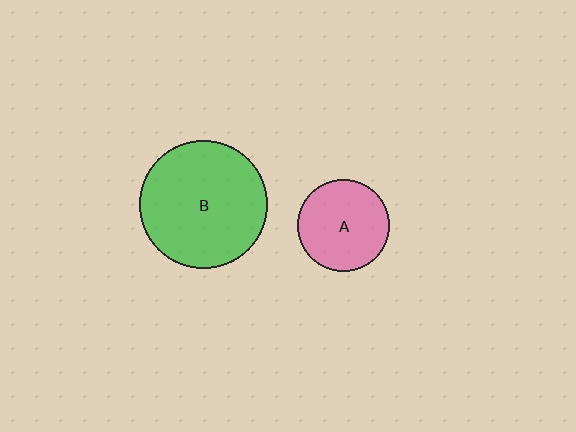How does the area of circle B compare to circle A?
Approximately 2.0 times.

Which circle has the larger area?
Circle B (green).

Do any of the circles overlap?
No, none of the circles overlap.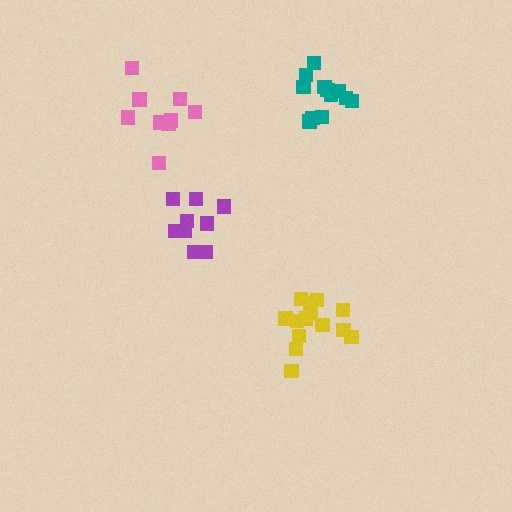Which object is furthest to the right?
The teal cluster is rightmost.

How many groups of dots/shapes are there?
There are 4 groups.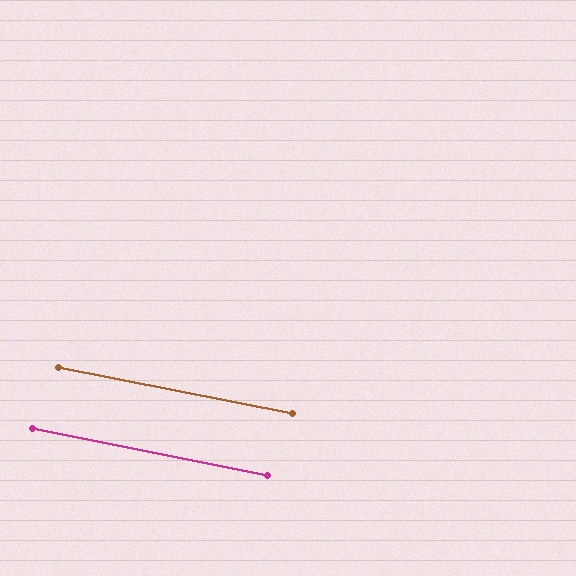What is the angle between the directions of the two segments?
Approximately 0 degrees.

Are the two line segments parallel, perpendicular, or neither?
Parallel — their directions differ by only 0.1°.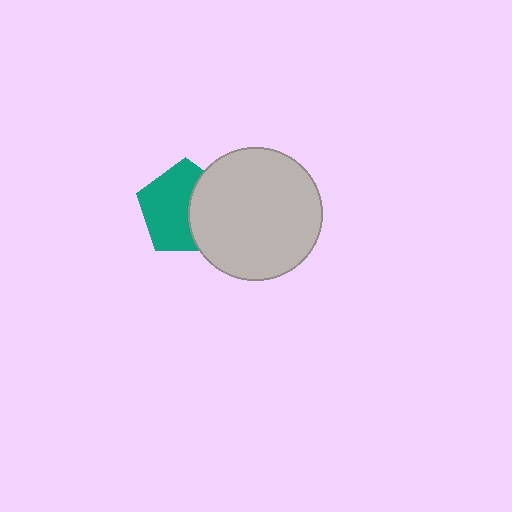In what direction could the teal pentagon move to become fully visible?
The teal pentagon could move left. That would shift it out from behind the light gray circle entirely.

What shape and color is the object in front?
The object in front is a light gray circle.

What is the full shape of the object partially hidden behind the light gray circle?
The partially hidden object is a teal pentagon.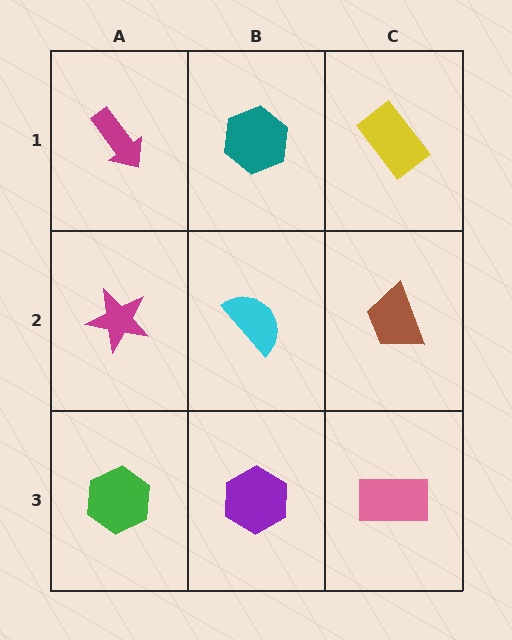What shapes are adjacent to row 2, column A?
A magenta arrow (row 1, column A), a green hexagon (row 3, column A), a cyan semicircle (row 2, column B).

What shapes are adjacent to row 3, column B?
A cyan semicircle (row 2, column B), a green hexagon (row 3, column A), a pink rectangle (row 3, column C).